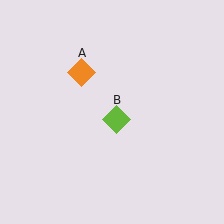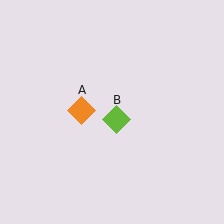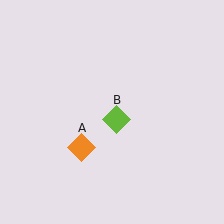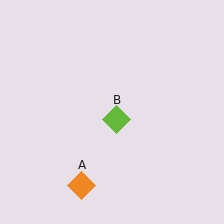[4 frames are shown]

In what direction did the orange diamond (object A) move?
The orange diamond (object A) moved down.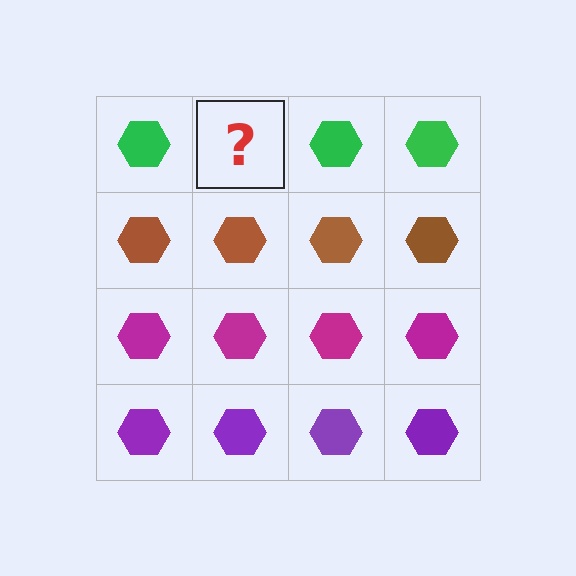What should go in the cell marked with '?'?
The missing cell should contain a green hexagon.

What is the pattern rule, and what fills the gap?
The rule is that each row has a consistent color. The gap should be filled with a green hexagon.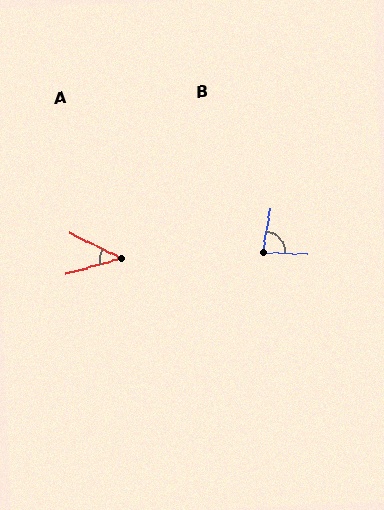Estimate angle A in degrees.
Approximately 42 degrees.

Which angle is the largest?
B, at approximately 82 degrees.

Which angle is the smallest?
A, at approximately 42 degrees.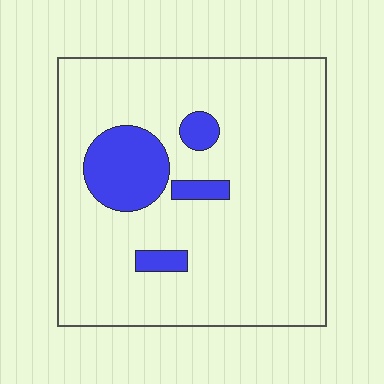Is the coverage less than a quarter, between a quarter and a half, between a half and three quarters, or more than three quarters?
Less than a quarter.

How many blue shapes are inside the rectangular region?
4.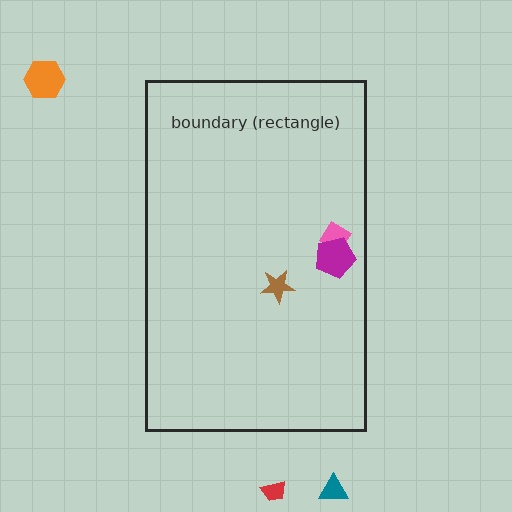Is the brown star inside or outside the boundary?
Inside.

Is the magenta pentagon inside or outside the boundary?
Inside.